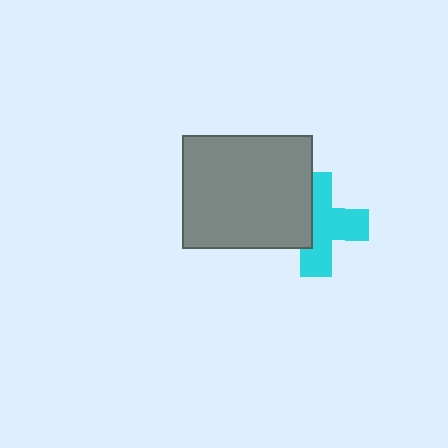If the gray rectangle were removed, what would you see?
You would see the complete cyan cross.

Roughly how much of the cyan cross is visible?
About half of it is visible (roughly 61%).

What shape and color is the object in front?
The object in front is a gray rectangle.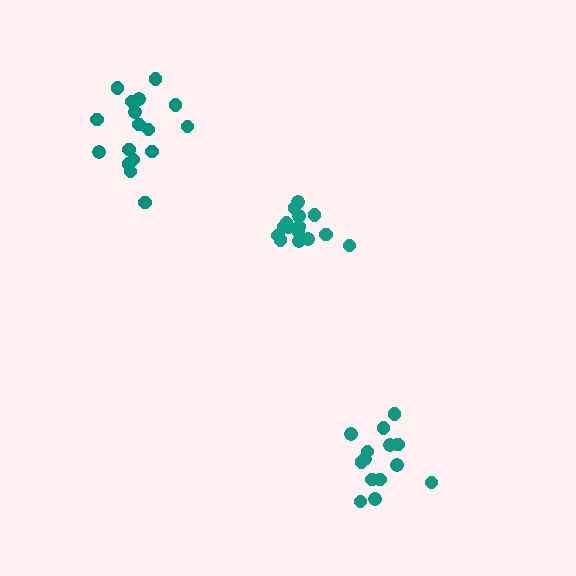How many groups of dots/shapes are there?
There are 3 groups.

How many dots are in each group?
Group 1: 17 dots, Group 2: 14 dots, Group 3: 15 dots (46 total).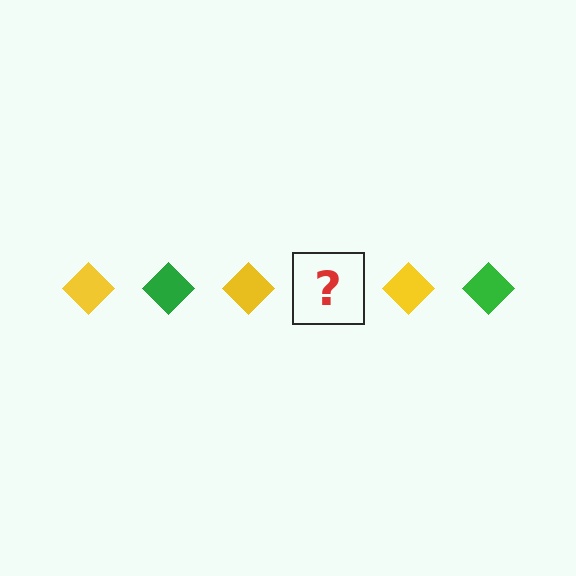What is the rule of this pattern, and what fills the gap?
The rule is that the pattern cycles through yellow, green diamonds. The gap should be filled with a green diamond.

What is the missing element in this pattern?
The missing element is a green diamond.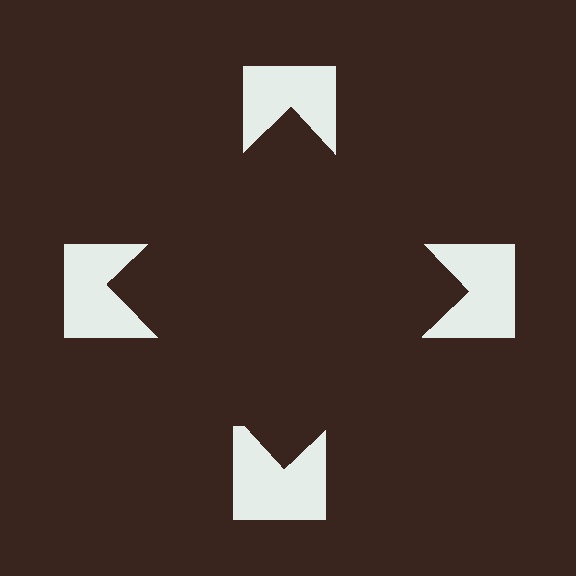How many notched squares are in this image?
There are 4 — one at each vertex of the illusory square.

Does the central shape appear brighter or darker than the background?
It typically appears slightly darker than the background, even though no actual brightness change is drawn.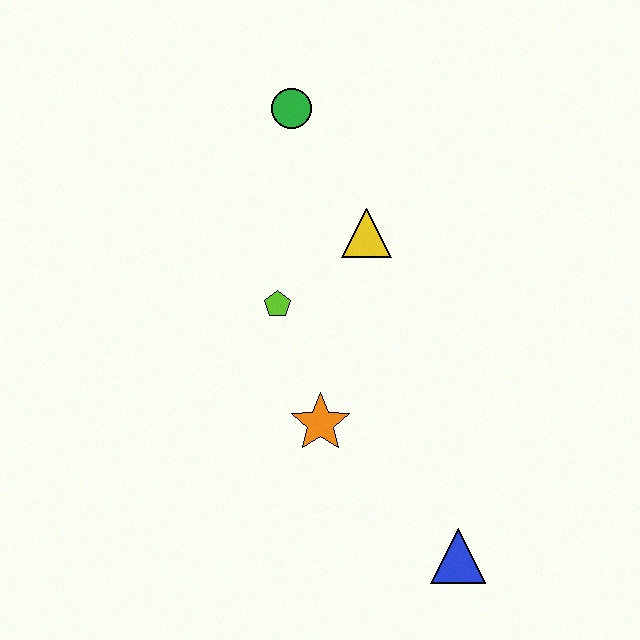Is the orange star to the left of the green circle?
No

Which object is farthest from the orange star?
The green circle is farthest from the orange star.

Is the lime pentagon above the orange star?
Yes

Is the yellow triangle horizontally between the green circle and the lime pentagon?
No